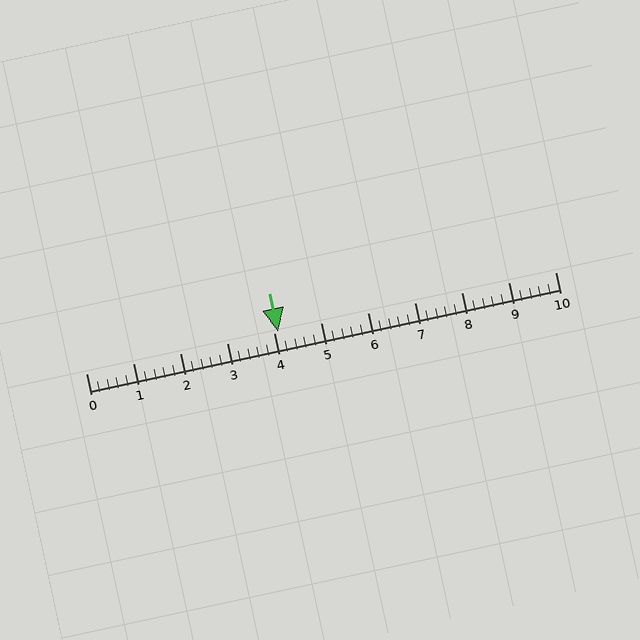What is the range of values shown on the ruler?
The ruler shows values from 0 to 10.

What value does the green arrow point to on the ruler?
The green arrow points to approximately 4.1.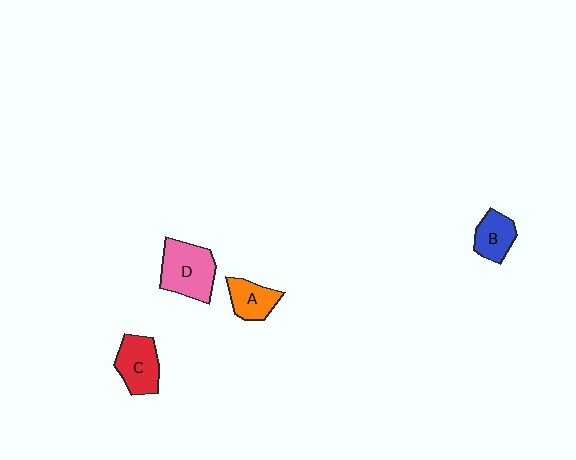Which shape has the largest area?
Shape D (pink).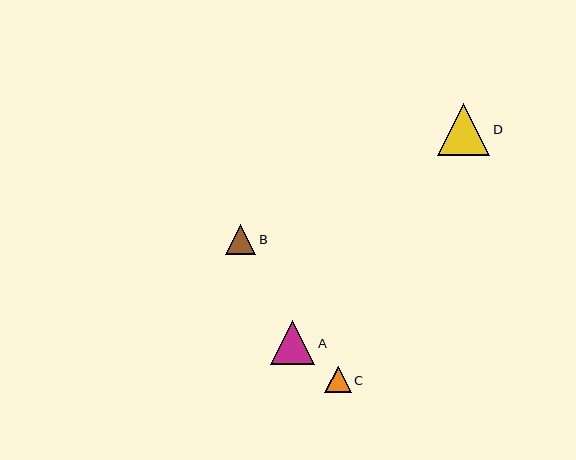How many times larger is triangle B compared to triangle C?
Triangle B is approximately 1.1 times the size of triangle C.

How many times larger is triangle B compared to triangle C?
Triangle B is approximately 1.1 times the size of triangle C.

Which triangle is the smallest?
Triangle C is the smallest with a size of approximately 26 pixels.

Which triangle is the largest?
Triangle D is the largest with a size of approximately 52 pixels.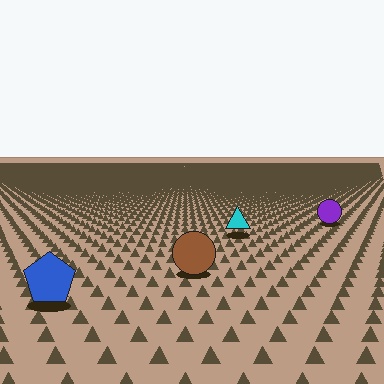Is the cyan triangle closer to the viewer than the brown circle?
No. The brown circle is closer — you can tell from the texture gradient: the ground texture is coarser near it.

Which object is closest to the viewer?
The blue pentagon is closest. The texture marks near it are larger and more spread out.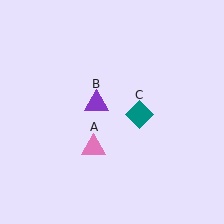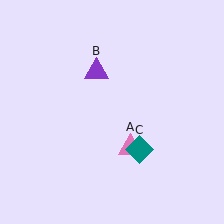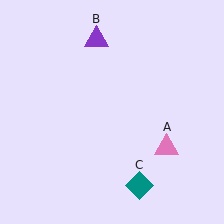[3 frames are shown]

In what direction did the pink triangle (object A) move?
The pink triangle (object A) moved right.